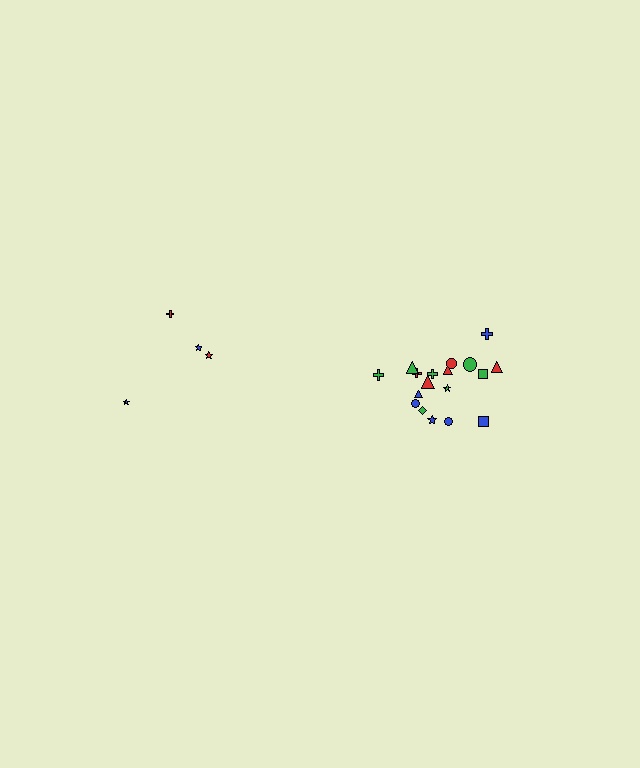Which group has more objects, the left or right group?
The right group.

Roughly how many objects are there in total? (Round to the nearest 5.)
Roughly 20 objects in total.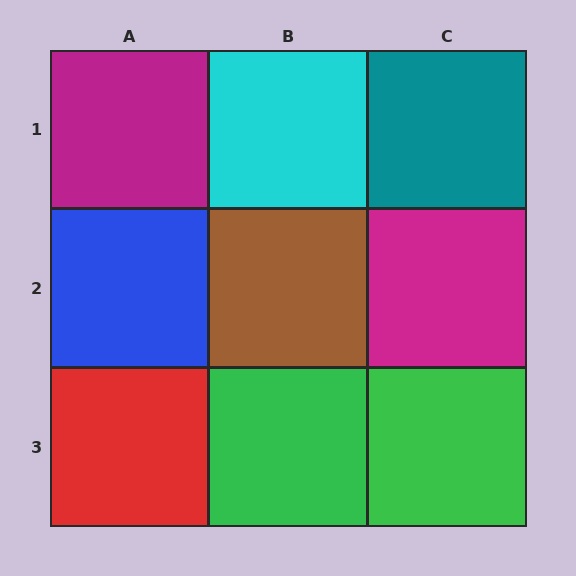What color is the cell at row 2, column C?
Magenta.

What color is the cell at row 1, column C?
Teal.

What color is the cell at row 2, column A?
Blue.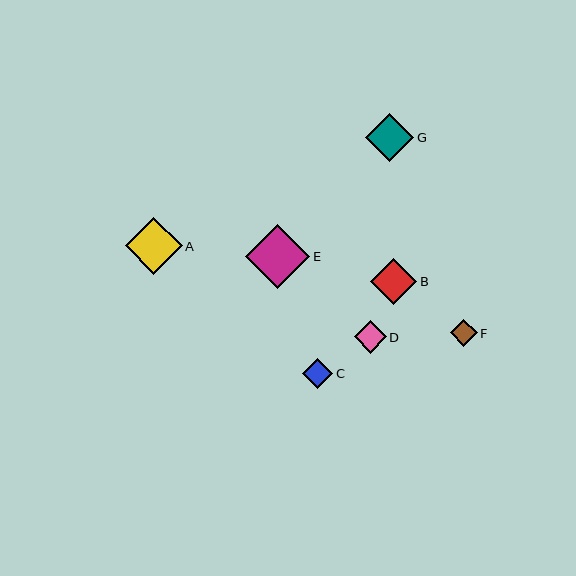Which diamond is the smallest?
Diamond F is the smallest with a size of approximately 27 pixels.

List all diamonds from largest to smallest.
From largest to smallest: E, A, G, B, D, C, F.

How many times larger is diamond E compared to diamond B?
Diamond E is approximately 1.4 times the size of diamond B.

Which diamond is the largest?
Diamond E is the largest with a size of approximately 65 pixels.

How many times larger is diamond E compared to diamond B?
Diamond E is approximately 1.4 times the size of diamond B.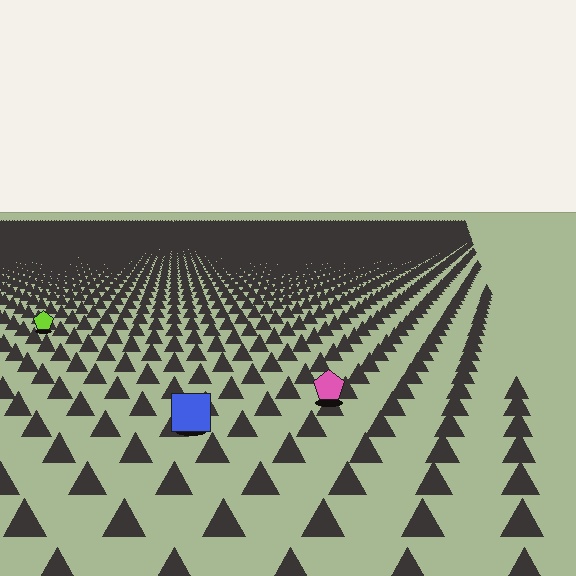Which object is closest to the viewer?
The blue square is closest. The texture marks near it are larger and more spread out.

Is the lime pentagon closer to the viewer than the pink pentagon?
No. The pink pentagon is closer — you can tell from the texture gradient: the ground texture is coarser near it.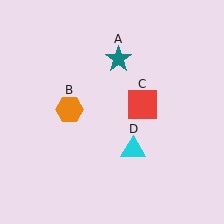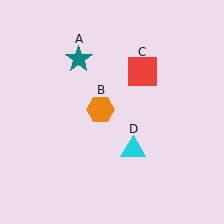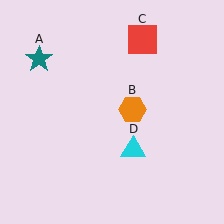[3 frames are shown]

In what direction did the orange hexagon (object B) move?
The orange hexagon (object B) moved right.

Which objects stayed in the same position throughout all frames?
Cyan triangle (object D) remained stationary.